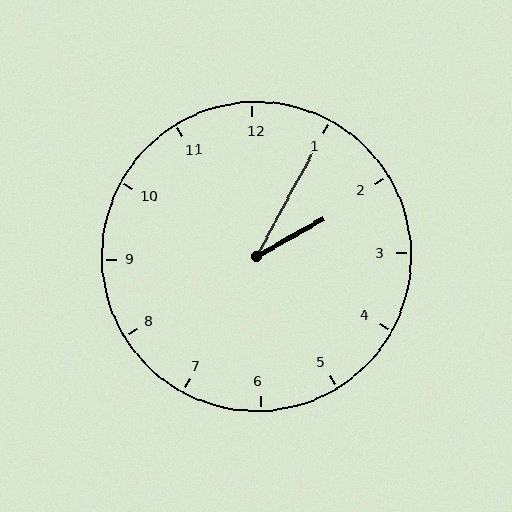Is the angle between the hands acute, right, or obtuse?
It is acute.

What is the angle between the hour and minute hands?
Approximately 32 degrees.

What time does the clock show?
2:05.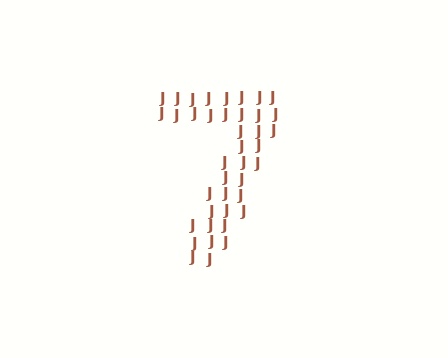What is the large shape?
The large shape is the digit 7.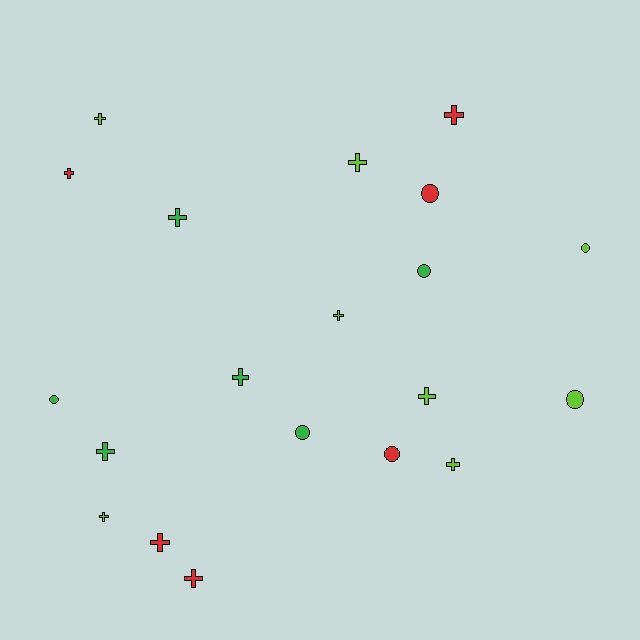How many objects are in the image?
There are 20 objects.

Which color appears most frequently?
Lime, with 8 objects.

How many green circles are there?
There are 3 green circles.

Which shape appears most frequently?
Cross, with 13 objects.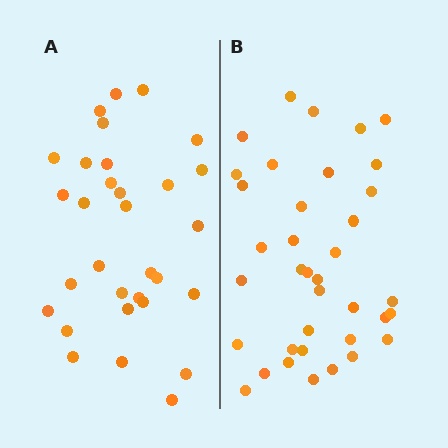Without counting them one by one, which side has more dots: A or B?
Region B (the right region) has more dots.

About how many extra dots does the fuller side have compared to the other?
Region B has about 6 more dots than region A.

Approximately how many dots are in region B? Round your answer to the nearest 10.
About 40 dots. (The exact count is 37, which rounds to 40.)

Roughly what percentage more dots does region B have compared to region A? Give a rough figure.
About 20% more.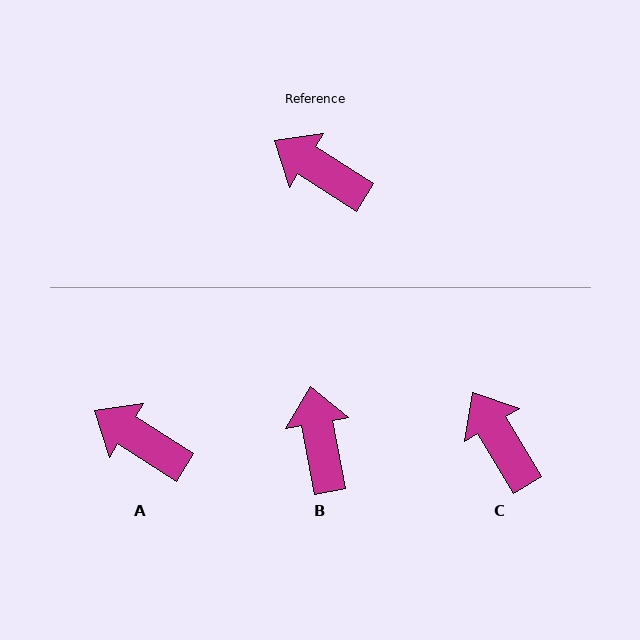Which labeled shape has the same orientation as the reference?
A.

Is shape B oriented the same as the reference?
No, it is off by about 47 degrees.